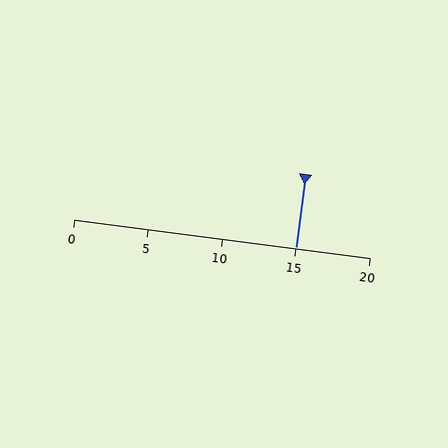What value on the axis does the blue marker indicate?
The marker indicates approximately 15.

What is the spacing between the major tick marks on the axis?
The major ticks are spaced 5 apart.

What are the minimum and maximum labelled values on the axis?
The axis runs from 0 to 20.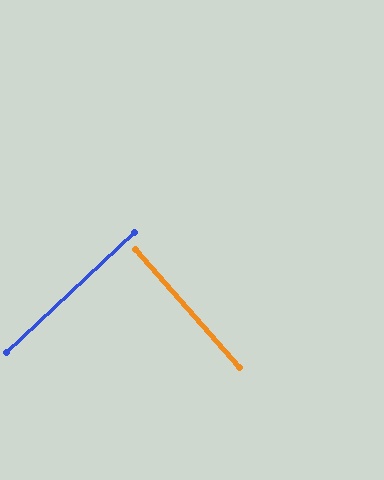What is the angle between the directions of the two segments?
Approximately 88 degrees.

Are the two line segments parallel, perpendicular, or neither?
Perpendicular — they meet at approximately 88°.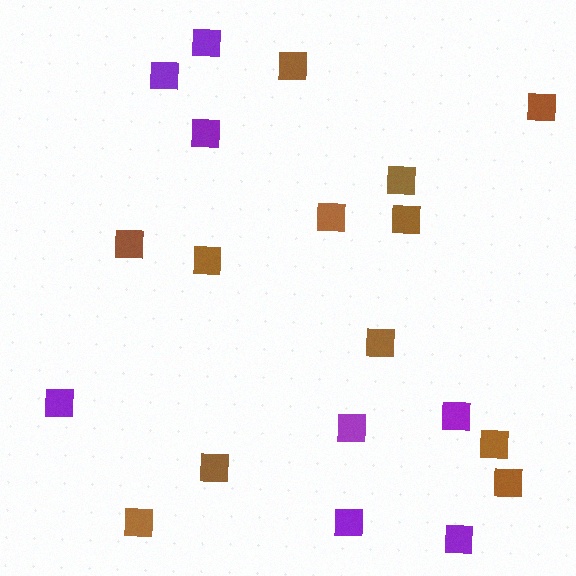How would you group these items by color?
There are 2 groups: one group of purple squares (8) and one group of brown squares (12).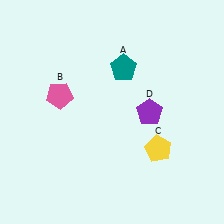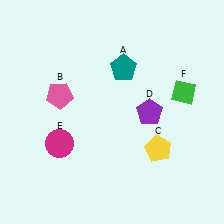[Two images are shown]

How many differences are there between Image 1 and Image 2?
There are 2 differences between the two images.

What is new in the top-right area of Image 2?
A green diamond (F) was added in the top-right area of Image 2.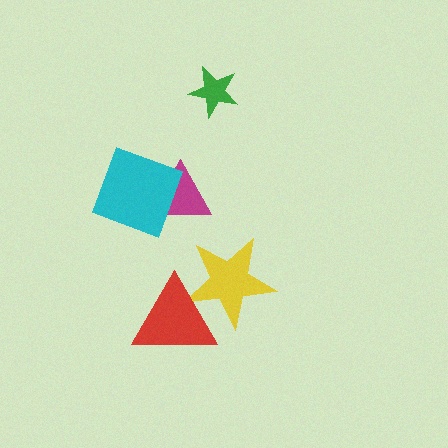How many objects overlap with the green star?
0 objects overlap with the green star.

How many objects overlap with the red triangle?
1 object overlaps with the red triangle.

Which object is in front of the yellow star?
The red triangle is in front of the yellow star.